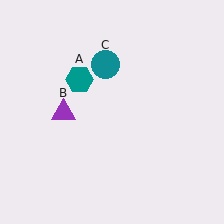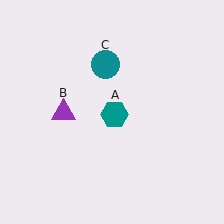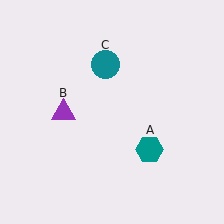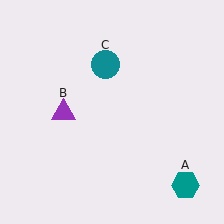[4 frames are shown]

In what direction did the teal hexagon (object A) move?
The teal hexagon (object A) moved down and to the right.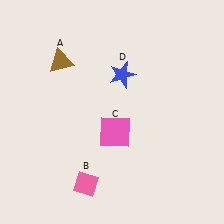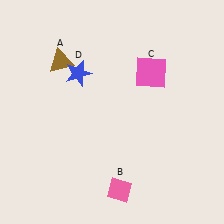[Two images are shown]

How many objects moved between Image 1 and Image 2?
3 objects moved between the two images.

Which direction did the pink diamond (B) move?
The pink diamond (B) moved right.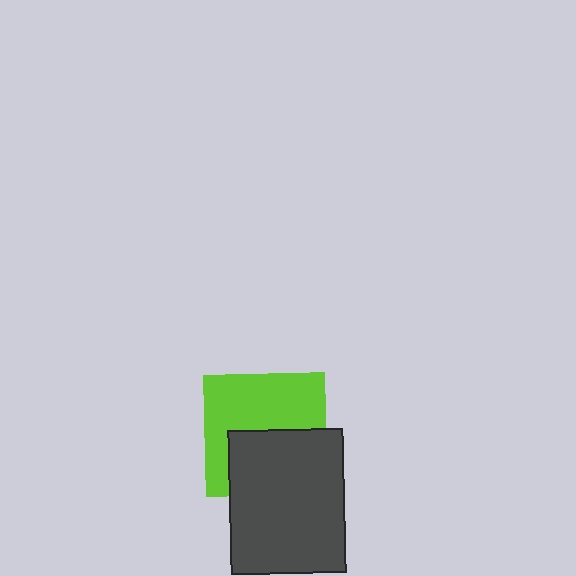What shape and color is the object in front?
The object in front is a dark gray rectangle.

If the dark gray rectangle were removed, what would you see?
You would see the complete lime square.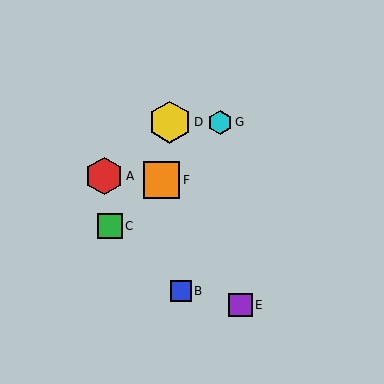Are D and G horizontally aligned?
Yes, both are at y≈122.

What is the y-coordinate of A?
Object A is at y≈176.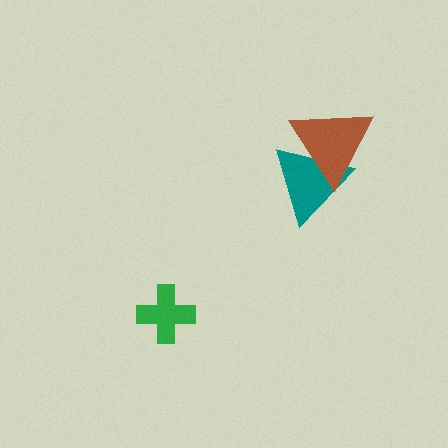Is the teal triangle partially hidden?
Yes, it is partially covered by another shape.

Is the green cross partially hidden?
No, no other shape covers it.